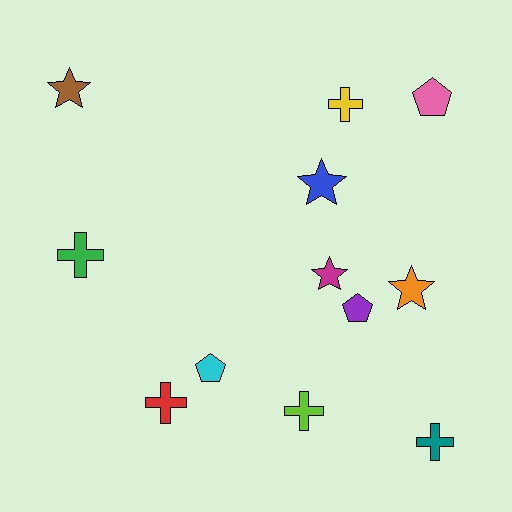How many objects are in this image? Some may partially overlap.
There are 12 objects.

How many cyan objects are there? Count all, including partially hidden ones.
There is 1 cyan object.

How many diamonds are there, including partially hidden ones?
There are no diamonds.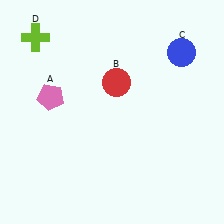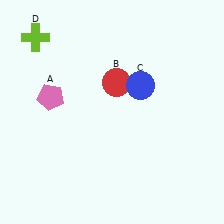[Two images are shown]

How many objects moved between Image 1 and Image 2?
1 object moved between the two images.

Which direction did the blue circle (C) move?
The blue circle (C) moved left.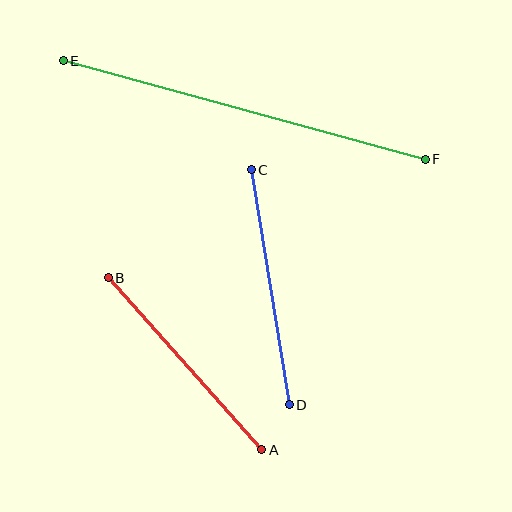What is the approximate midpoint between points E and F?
The midpoint is at approximately (244, 110) pixels.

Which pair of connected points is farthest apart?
Points E and F are farthest apart.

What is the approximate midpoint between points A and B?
The midpoint is at approximately (185, 364) pixels.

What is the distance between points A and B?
The distance is approximately 231 pixels.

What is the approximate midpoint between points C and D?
The midpoint is at approximately (270, 287) pixels.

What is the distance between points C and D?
The distance is approximately 238 pixels.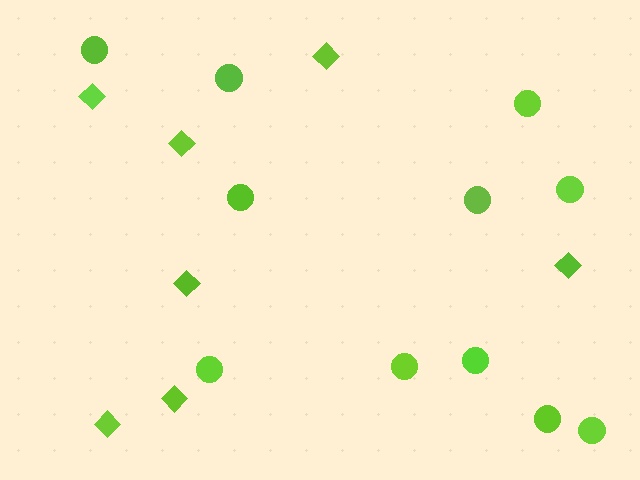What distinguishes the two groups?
There are 2 groups: one group of diamonds (7) and one group of circles (11).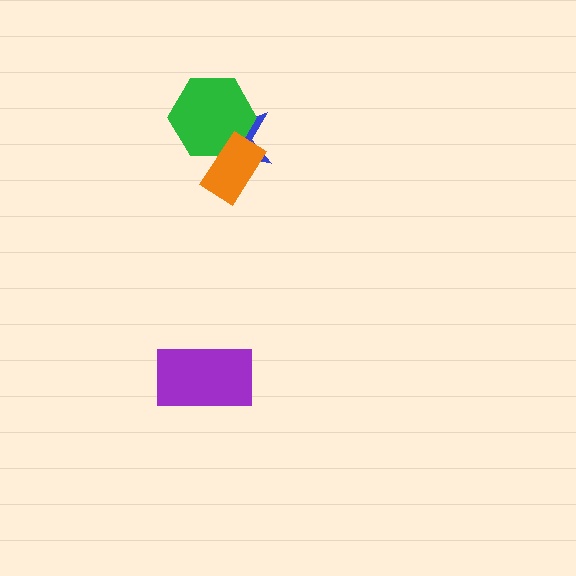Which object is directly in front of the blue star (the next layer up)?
The green hexagon is directly in front of the blue star.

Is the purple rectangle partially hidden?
No, no other shape covers it.